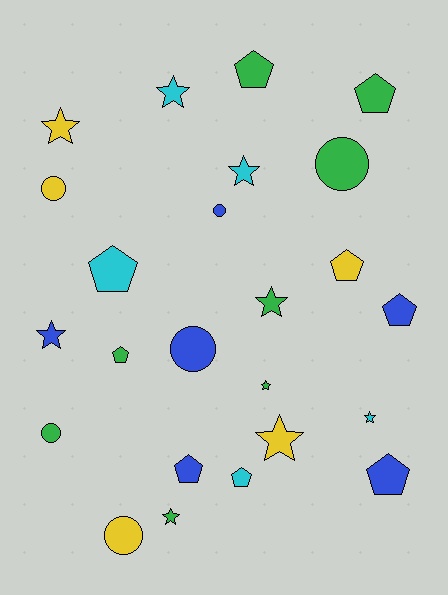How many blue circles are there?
There are 2 blue circles.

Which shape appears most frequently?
Star, with 9 objects.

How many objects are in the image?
There are 24 objects.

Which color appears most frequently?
Green, with 8 objects.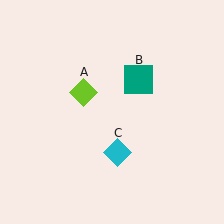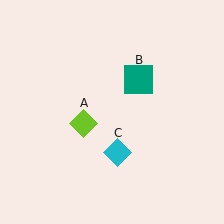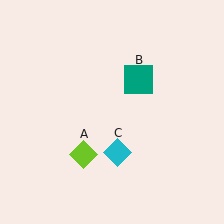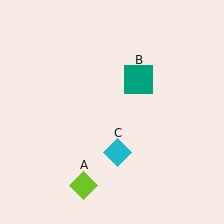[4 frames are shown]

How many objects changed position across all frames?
1 object changed position: lime diamond (object A).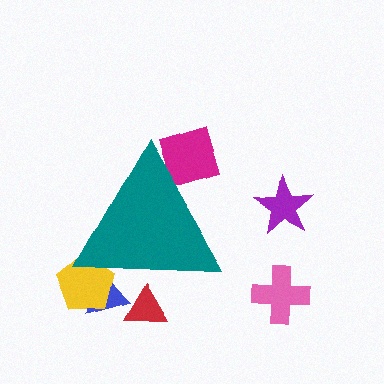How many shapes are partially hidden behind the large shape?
4 shapes are partially hidden.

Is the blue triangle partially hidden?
Yes, the blue triangle is partially hidden behind the teal triangle.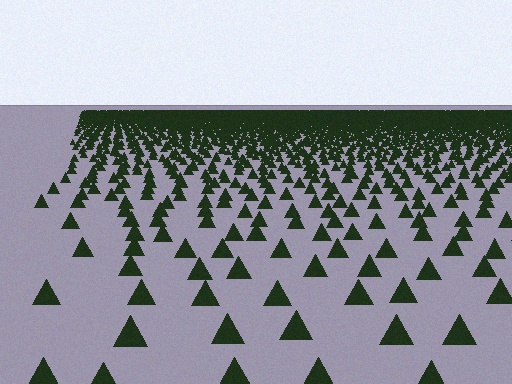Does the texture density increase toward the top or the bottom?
Density increases toward the top.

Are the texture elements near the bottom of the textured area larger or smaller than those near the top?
Larger. Near the bottom, elements are closer to the viewer and appear at a bigger on-screen size.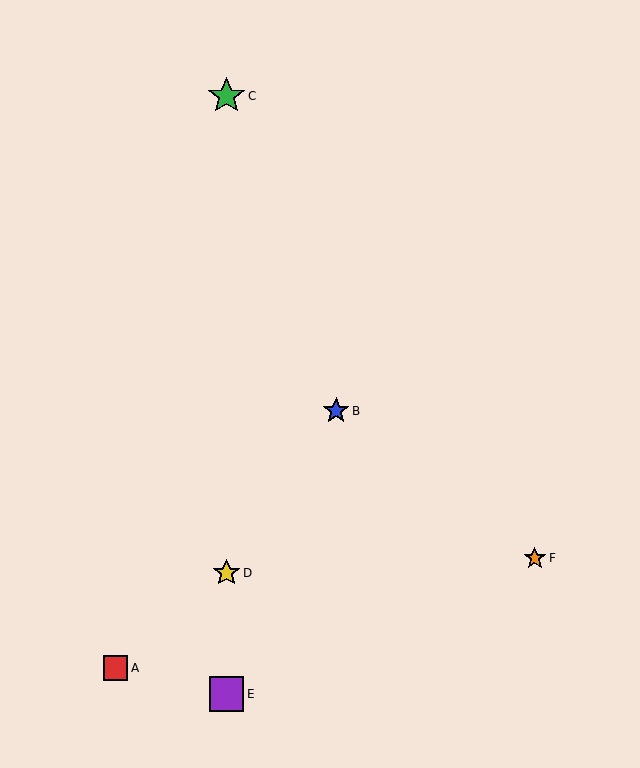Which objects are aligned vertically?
Objects C, D, E are aligned vertically.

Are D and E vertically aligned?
Yes, both are at x≈227.